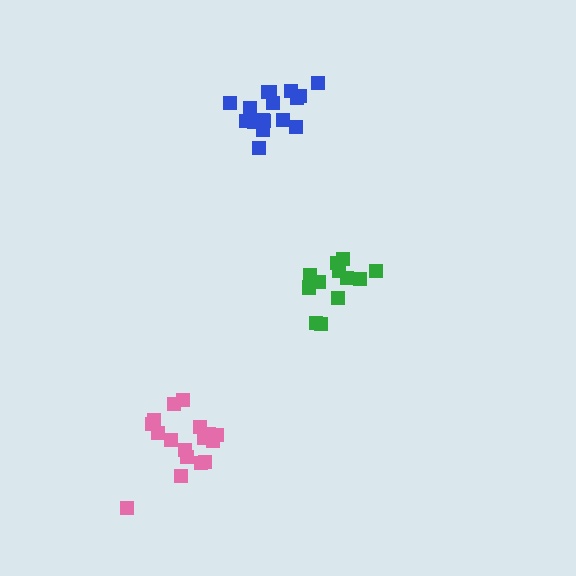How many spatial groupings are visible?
There are 3 spatial groupings.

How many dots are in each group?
Group 1: 13 dots, Group 2: 17 dots, Group 3: 17 dots (47 total).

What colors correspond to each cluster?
The clusters are colored: green, blue, pink.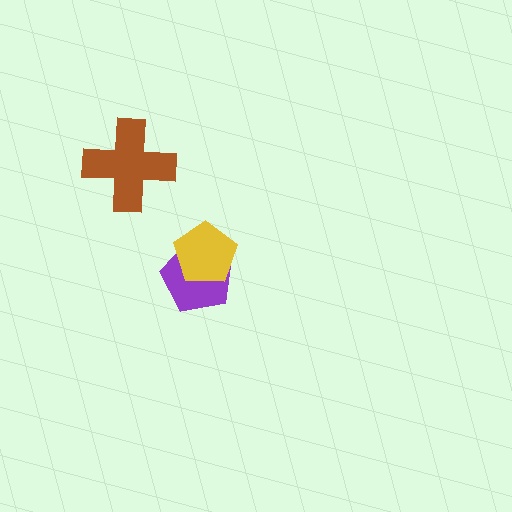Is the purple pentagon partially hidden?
Yes, it is partially covered by another shape.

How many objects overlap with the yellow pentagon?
1 object overlaps with the yellow pentagon.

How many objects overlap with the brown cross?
0 objects overlap with the brown cross.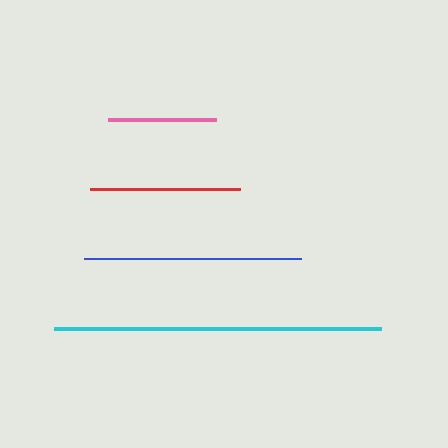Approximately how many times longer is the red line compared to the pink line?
The red line is approximately 1.4 times the length of the pink line.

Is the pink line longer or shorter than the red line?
The red line is longer than the pink line.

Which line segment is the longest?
The cyan line is the longest at approximately 327 pixels.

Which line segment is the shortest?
The pink line is the shortest at approximately 108 pixels.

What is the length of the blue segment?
The blue segment is approximately 218 pixels long.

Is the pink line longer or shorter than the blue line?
The blue line is longer than the pink line.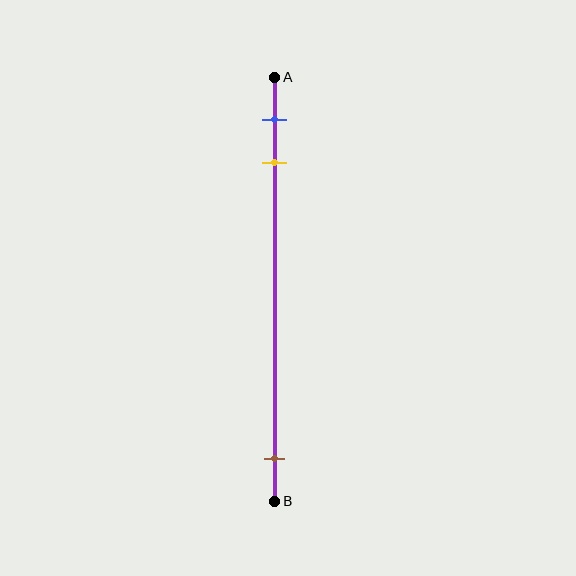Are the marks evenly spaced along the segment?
No, the marks are not evenly spaced.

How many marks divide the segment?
There are 3 marks dividing the segment.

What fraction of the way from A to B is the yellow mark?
The yellow mark is approximately 20% (0.2) of the way from A to B.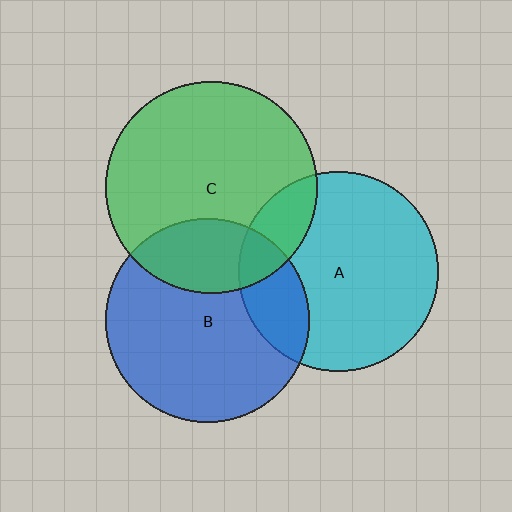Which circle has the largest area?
Circle C (green).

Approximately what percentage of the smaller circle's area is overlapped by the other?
Approximately 15%.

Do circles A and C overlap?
Yes.